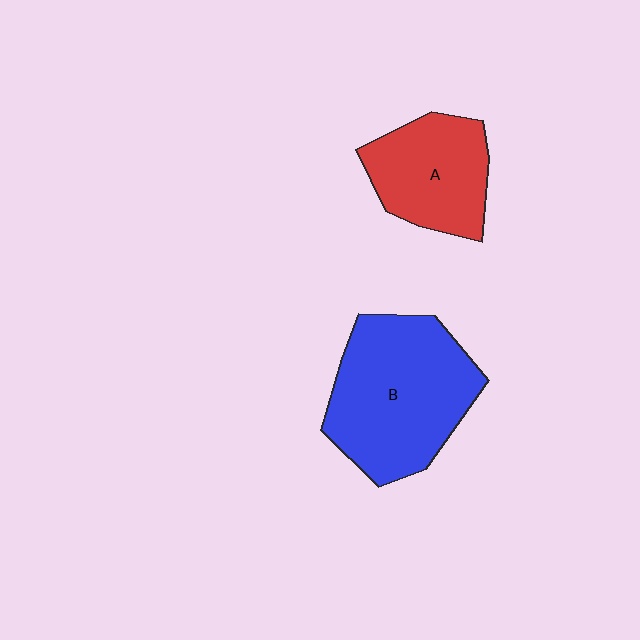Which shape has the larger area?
Shape B (blue).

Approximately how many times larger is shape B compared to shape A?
Approximately 1.6 times.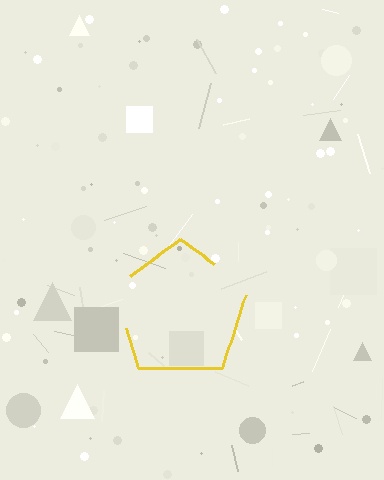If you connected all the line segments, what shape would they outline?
They would outline a pentagon.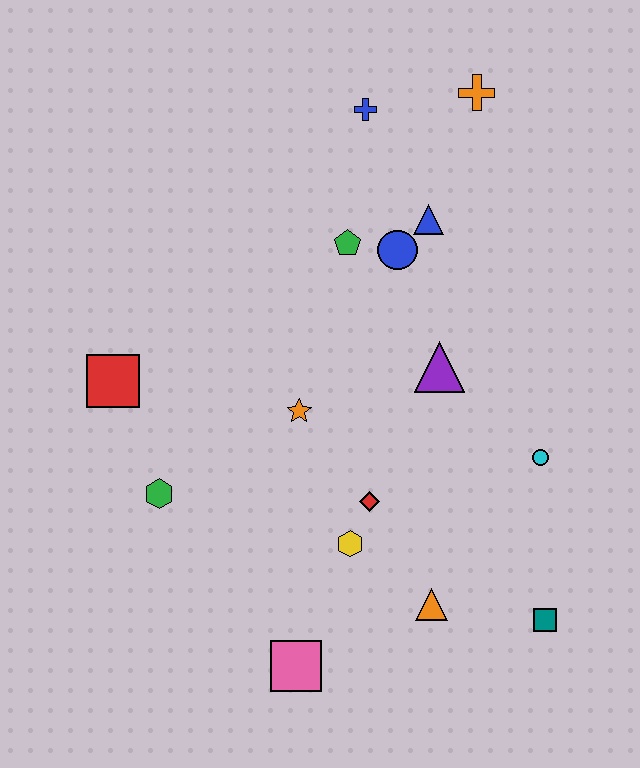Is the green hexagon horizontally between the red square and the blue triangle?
Yes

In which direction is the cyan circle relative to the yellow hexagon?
The cyan circle is to the right of the yellow hexagon.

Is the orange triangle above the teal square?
Yes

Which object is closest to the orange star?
The red diamond is closest to the orange star.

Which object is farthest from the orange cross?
The pink square is farthest from the orange cross.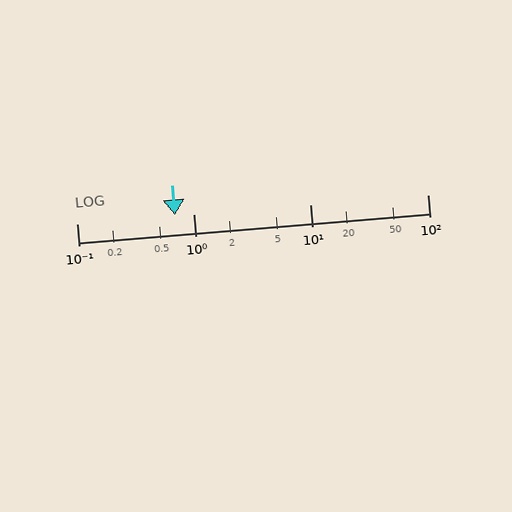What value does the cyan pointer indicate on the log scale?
The pointer indicates approximately 0.69.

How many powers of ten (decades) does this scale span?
The scale spans 3 decades, from 0.1 to 100.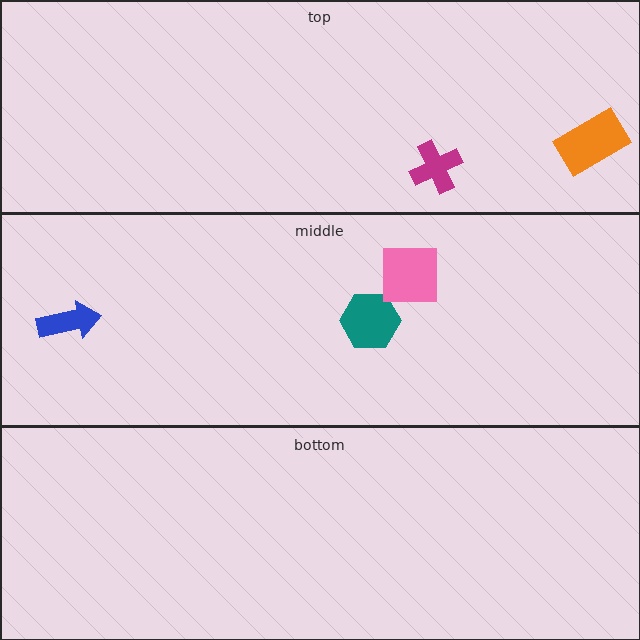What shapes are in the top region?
The magenta cross, the orange rectangle.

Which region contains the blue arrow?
The middle region.